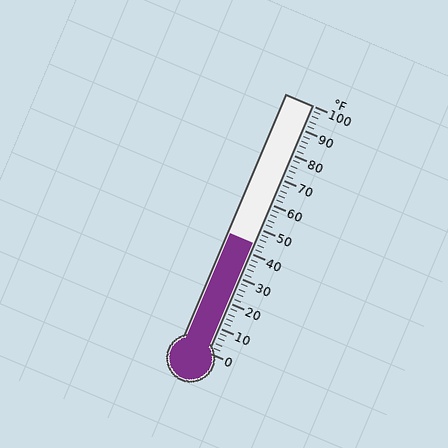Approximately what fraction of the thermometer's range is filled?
The thermometer is filled to approximately 45% of its range.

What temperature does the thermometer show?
The thermometer shows approximately 44°F.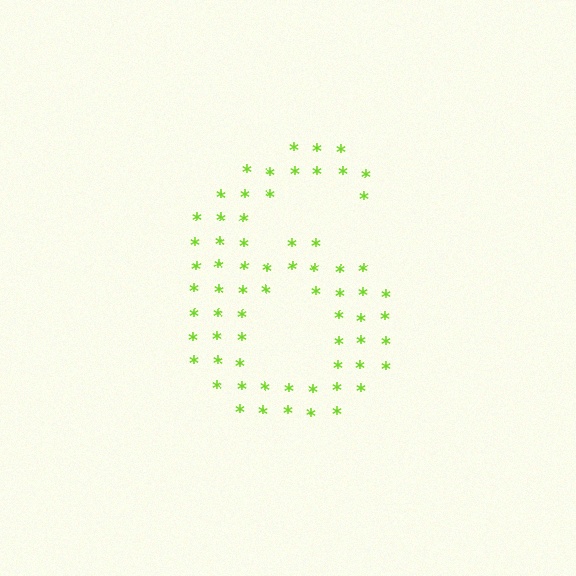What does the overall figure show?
The overall figure shows the digit 6.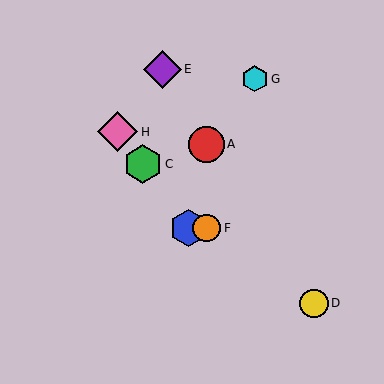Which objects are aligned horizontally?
Objects B, F are aligned horizontally.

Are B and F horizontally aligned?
Yes, both are at y≈228.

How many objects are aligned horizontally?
2 objects (B, F) are aligned horizontally.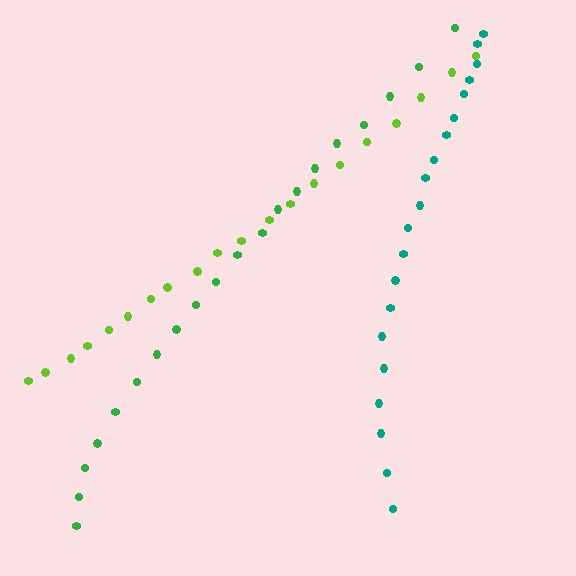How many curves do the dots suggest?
There are 3 distinct paths.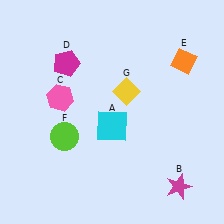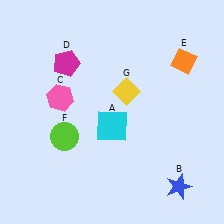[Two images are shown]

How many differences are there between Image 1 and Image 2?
There is 1 difference between the two images.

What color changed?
The star (B) changed from magenta in Image 1 to blue in Image 2.